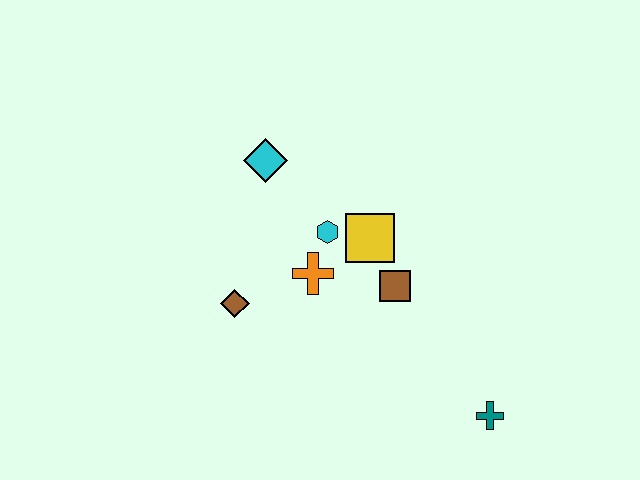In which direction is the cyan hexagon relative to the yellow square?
The cyan hexagon is to the left of the yellow square.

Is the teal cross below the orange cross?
Yes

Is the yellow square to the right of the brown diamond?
Yes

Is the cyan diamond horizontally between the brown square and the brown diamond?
Yes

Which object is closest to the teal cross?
The brown square is closest to the teal cross.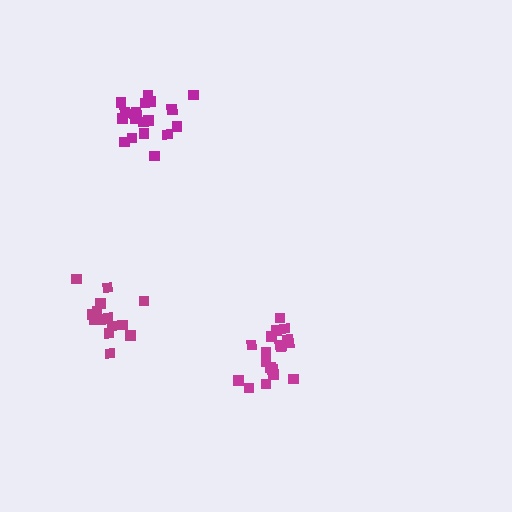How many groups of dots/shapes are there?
There are 3 groups.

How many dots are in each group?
Group 1: 19 dots, Group 2: 14 dots, Group 3: 18 dots (51 total).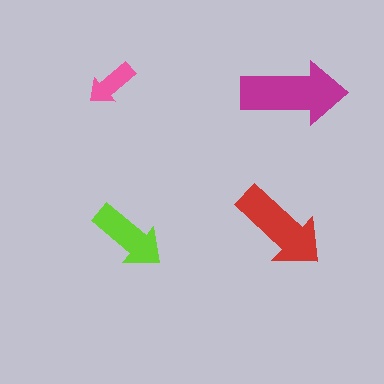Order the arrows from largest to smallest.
the magenta one, the red one, the lime one, the pink one.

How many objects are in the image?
There are 4 objects in the image.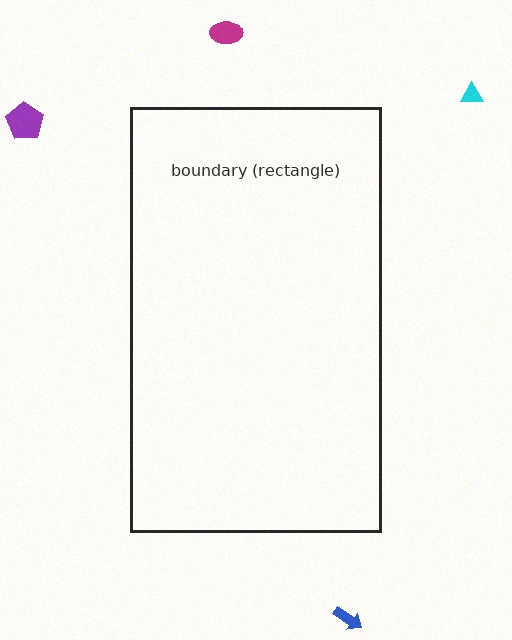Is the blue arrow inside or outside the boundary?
Outside.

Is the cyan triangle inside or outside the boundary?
Outside.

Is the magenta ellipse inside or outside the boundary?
Outside.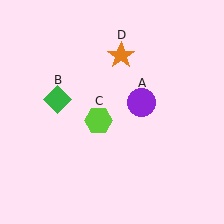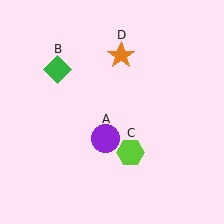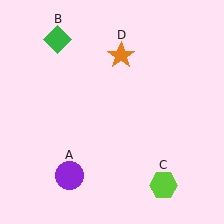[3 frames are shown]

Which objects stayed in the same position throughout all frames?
Orange star (object D) remained stationary.